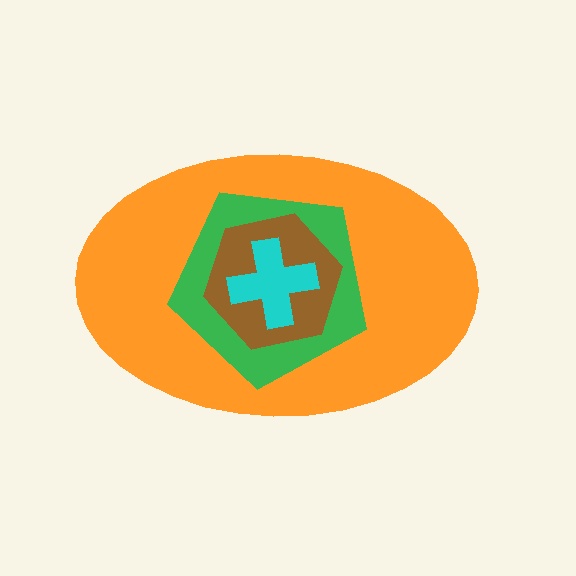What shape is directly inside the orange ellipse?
The green pentagon.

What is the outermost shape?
The orange ellipse.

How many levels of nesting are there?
4.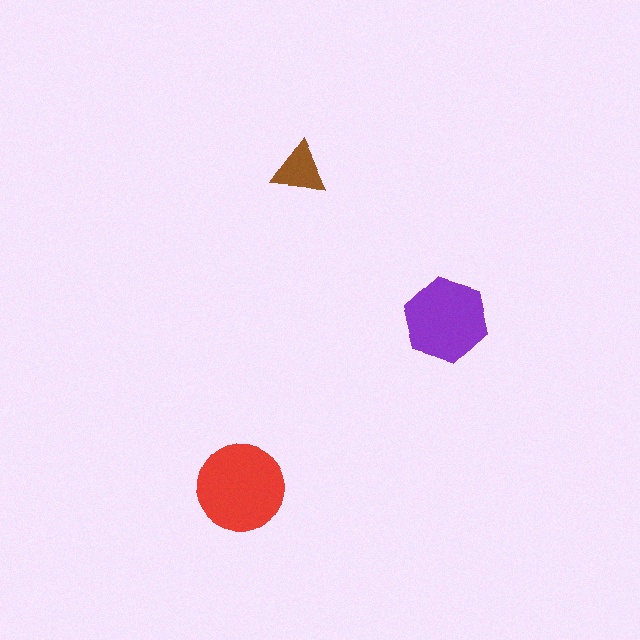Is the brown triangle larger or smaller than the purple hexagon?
Smaller.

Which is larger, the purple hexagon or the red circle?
The red circle.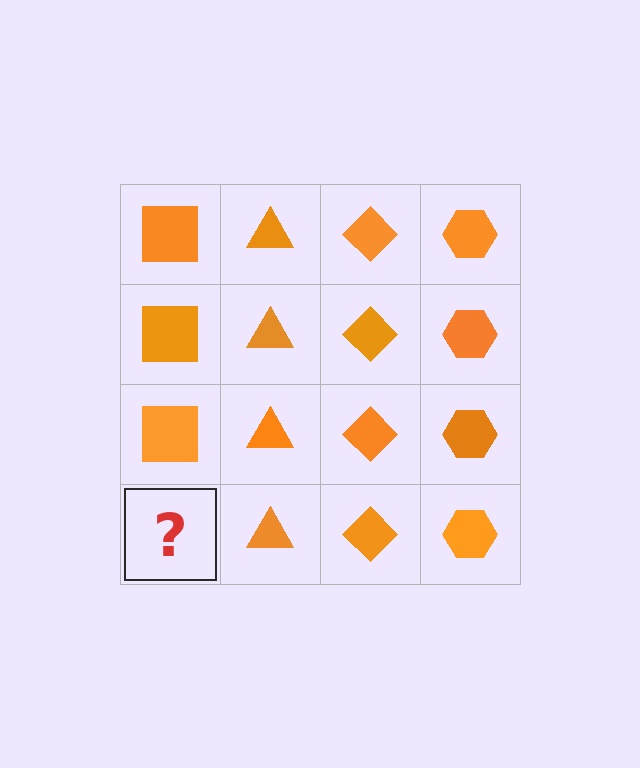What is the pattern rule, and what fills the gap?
The rule is that each column has a consistent shape. The gap should be filled with an orange square.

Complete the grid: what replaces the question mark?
The question mark should be replaced with an orange square.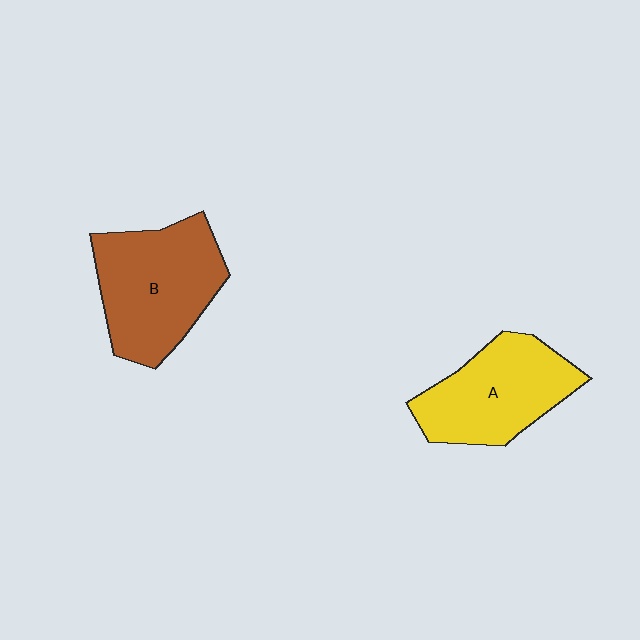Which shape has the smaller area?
Shape A (yellow).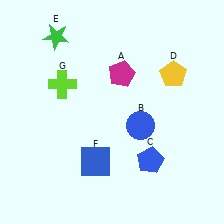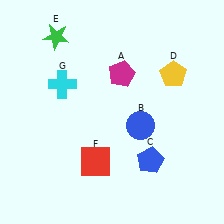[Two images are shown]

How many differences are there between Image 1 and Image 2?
There are 2 differences between the two images.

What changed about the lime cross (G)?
In Image 1, G is lime. In Image 2, it changed to cyan.